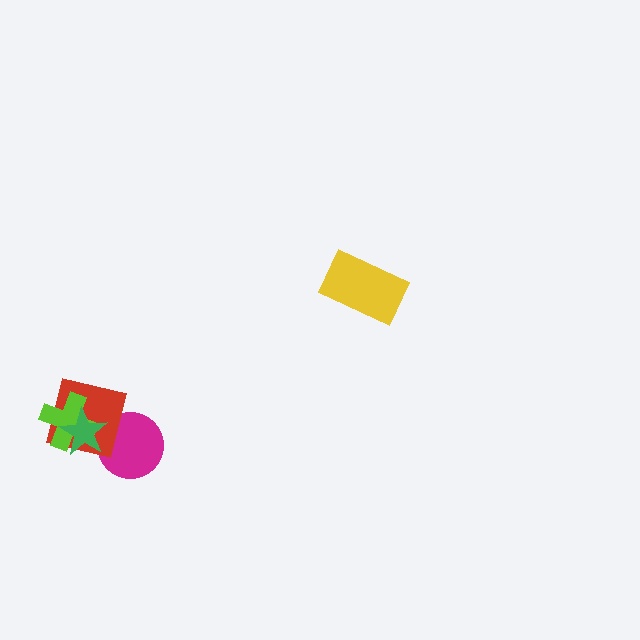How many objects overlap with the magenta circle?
2 objects overlap with the magenta circle.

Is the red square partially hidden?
Yes, it is partially covered by another shape.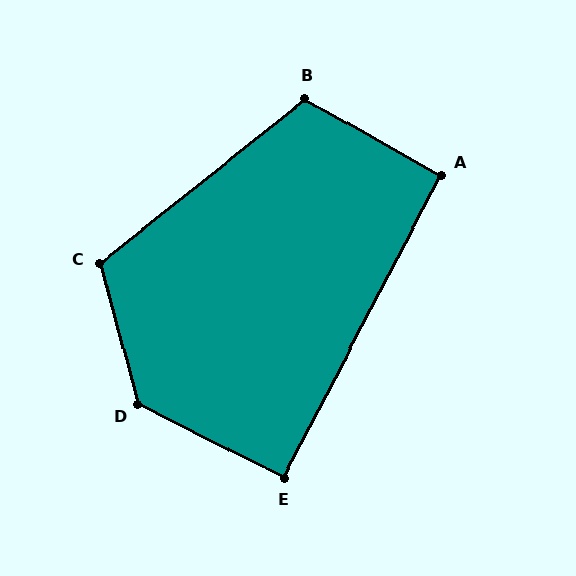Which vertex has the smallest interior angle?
E, at approximately 91 degrees.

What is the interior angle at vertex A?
Approximately 92 degrees (approximately right).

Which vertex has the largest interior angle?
D, at approximately 132 degrees.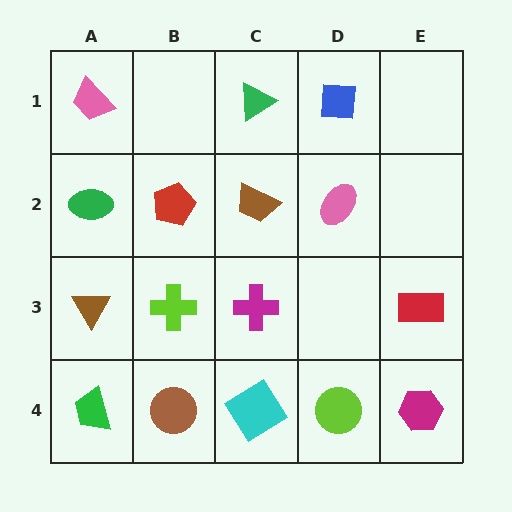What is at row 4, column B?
A brown circle.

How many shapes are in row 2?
4 shapes.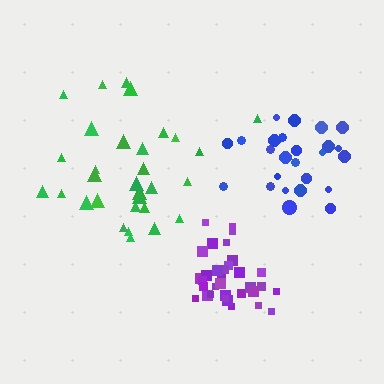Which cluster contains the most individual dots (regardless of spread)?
Purple (34).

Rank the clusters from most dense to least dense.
purple, blue, green.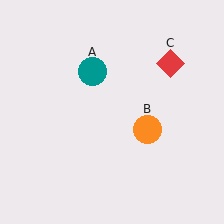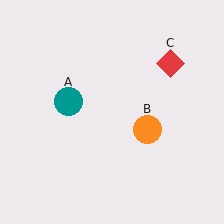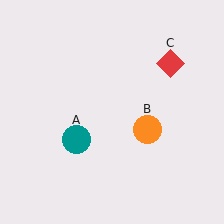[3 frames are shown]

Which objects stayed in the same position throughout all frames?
Orange circle (object B) and red diamond (object C) remained stationary.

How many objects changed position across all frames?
1 object changed position: teal circle (object A).